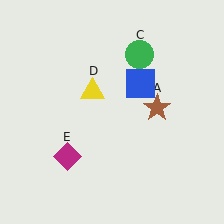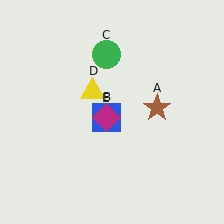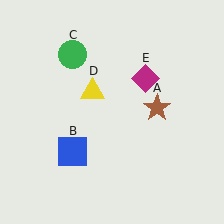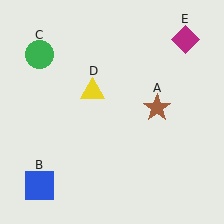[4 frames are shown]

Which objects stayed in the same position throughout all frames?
Brown star (object A) and yellow triangle (object D) remained stationary.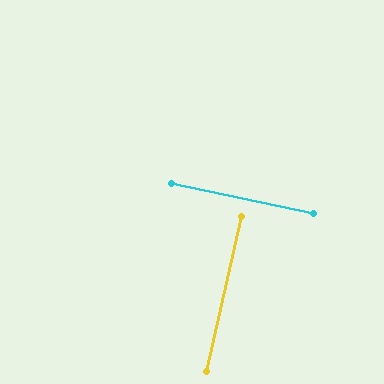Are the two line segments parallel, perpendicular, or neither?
Perpendicular — they meet at approximately 89°.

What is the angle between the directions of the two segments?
Approximately 89 degrees.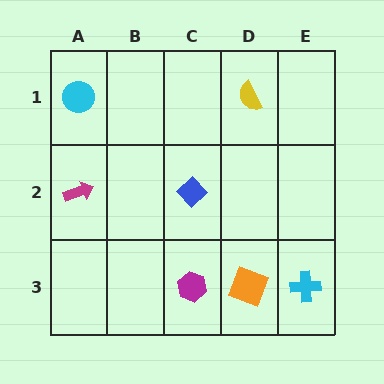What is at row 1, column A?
A cyan circle.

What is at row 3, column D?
An orange square.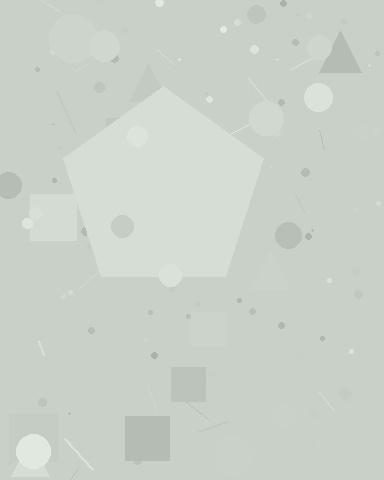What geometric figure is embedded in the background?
A pentagon is embedded in the background.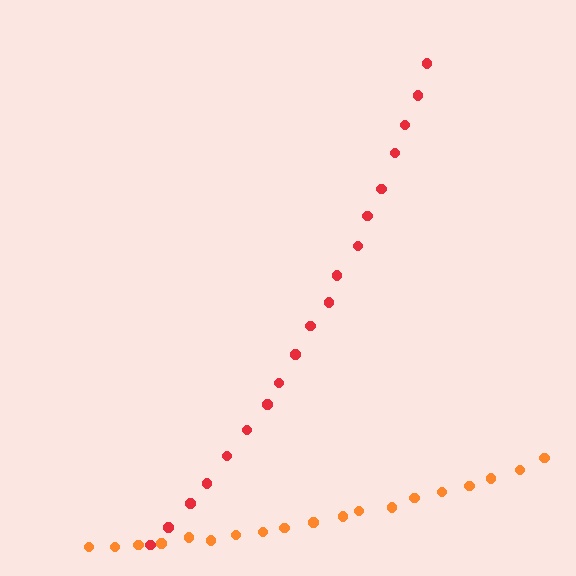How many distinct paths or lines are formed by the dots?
There are 2 distinct paths.